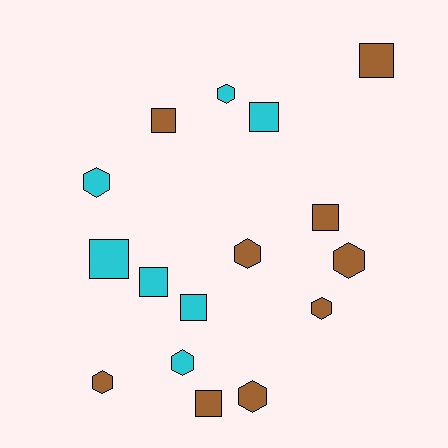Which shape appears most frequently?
Hexagon, with 8 objects.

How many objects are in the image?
There are 16 objects.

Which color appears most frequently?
Brown, with 9 objects.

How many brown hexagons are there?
There are 5 brown hexagons.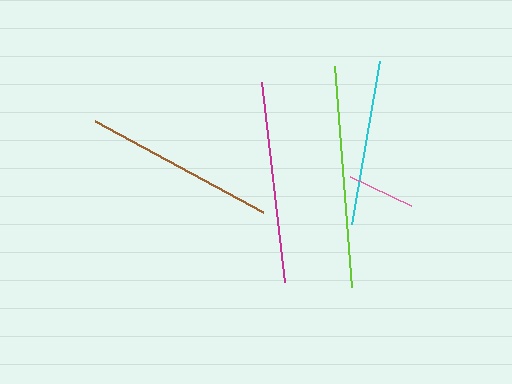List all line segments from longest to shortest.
From longest to shortest: lime, magenta, brown, cyan, pink.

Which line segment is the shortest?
The pink line is the shortest at approximately 67 pixels.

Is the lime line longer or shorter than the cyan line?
The lime line is longer than the cyan line.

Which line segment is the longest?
The lime line is the longest at approximately 222 pixels.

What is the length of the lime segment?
The lime segment is approximately 222 pixels long.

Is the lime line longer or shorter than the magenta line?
The lime line is longer than the magenta line.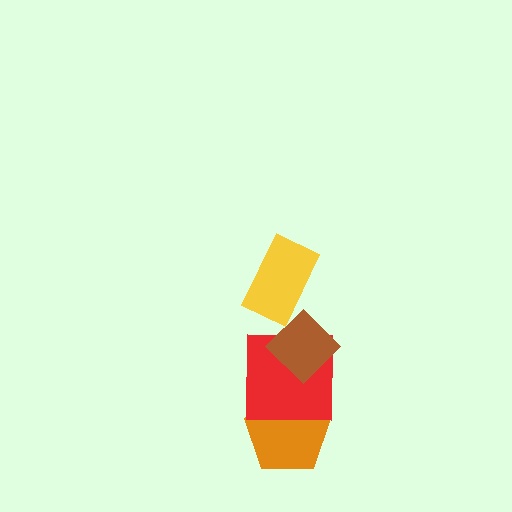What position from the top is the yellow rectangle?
The yellow rectangle is 1st from the top.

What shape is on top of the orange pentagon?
The red square is on top of the orange pentagon.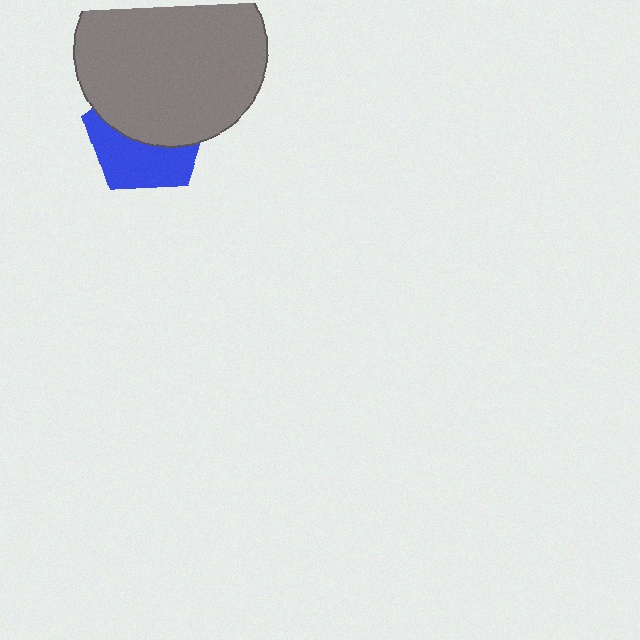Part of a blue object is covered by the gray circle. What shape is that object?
It is a pentagon.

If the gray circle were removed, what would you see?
You would see the complete blue pentagon.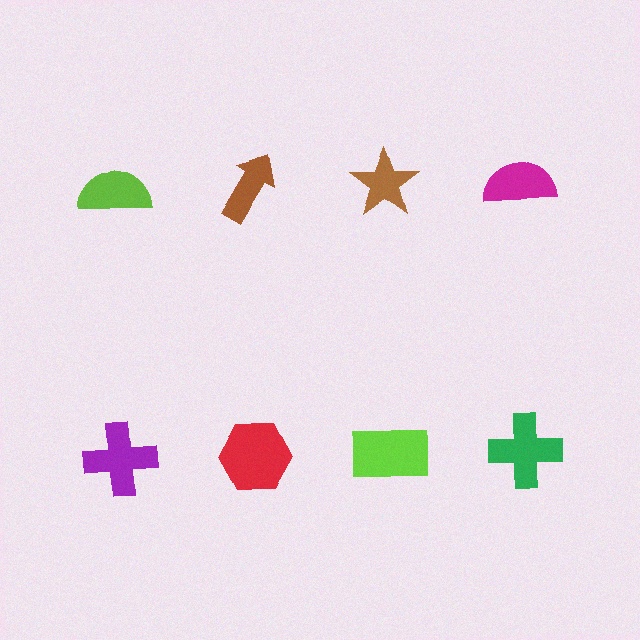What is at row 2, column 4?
A green cross.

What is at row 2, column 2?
A red hexagon.